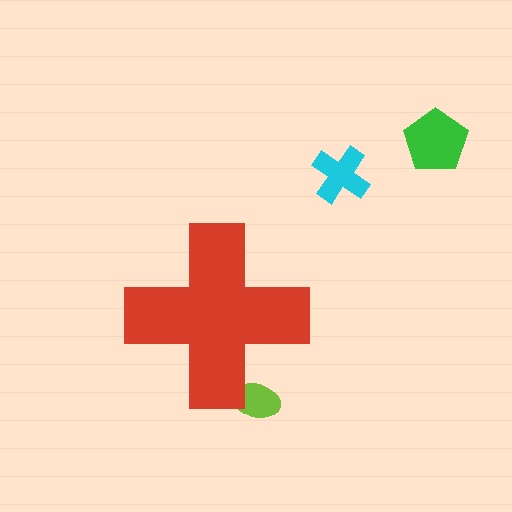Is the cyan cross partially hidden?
No, the cyan cross is fully visible.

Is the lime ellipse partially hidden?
Yes, the lime ellipse is partially hidden behind the red cross.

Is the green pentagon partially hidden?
No, the green pentagon is fully visible.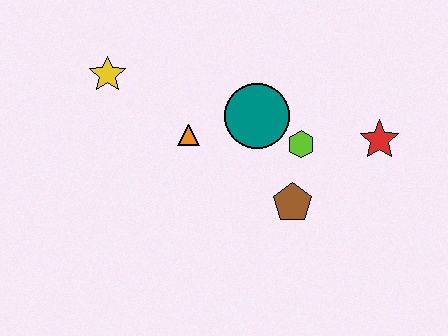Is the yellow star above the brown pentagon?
Yes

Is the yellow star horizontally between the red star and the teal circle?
No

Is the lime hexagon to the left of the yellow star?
No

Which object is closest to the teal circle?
The lime hexagon is closest to the teal circle.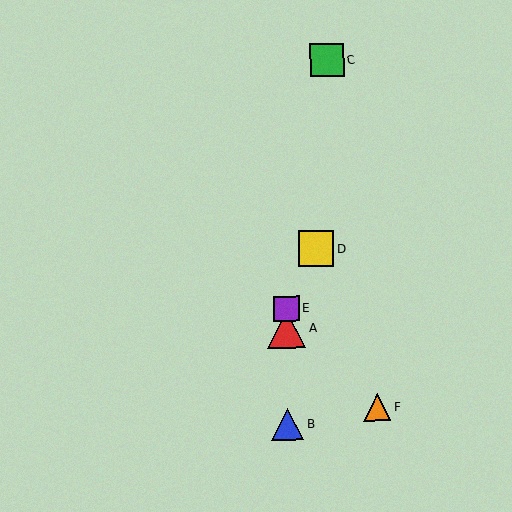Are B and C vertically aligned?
No, B is at x≈288 and C is at x≈327.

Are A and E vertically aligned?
Yes, both are at x≈286.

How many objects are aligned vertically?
3 objects (A, B, E) are aligned vertically.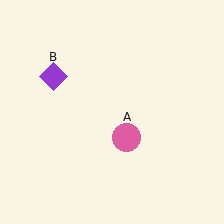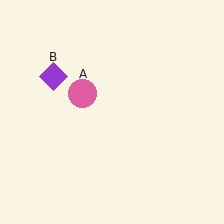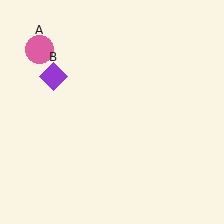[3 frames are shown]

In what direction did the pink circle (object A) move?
The pink circle (object A) moved up and to the left.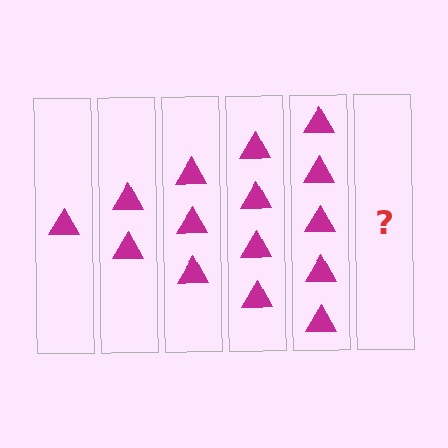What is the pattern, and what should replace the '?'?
The pattern is that each step adds one more triangle. The '?' should be 6 triangles.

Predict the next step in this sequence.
The next step is 6 triangles.